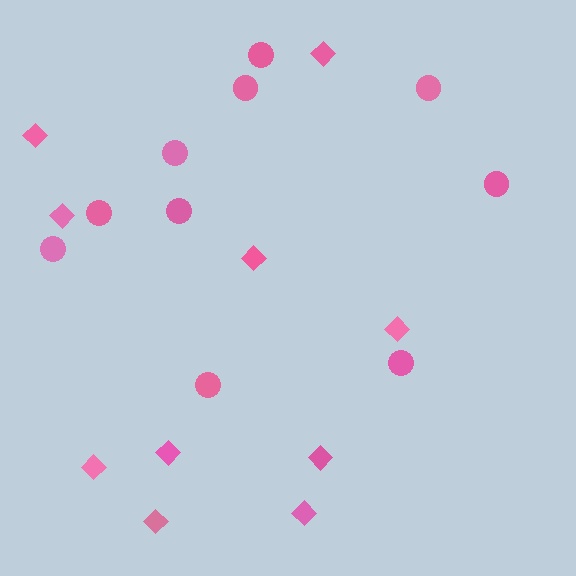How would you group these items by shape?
There are 2 groups: one group of diamonds (10) and one group of circles (10).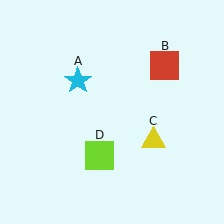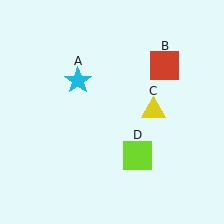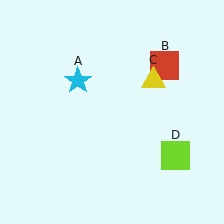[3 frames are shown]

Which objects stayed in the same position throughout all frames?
Cyan star (object A) and red square (object B) remained stationary.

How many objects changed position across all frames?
2 objects changed position: yellow triangle (object C), lime square (object D).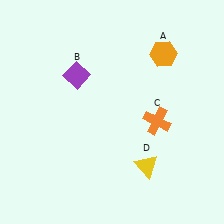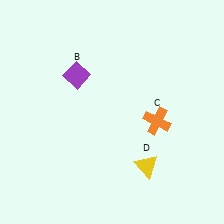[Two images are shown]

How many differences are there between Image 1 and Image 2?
There is 1 difference between the two images.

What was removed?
The orange hexagon (A) was removed in Image 2.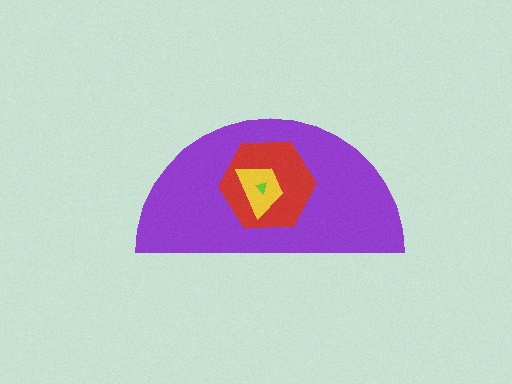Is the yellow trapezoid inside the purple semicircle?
Yes.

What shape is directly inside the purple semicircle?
The red hexagon.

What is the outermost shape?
The purple semicircle.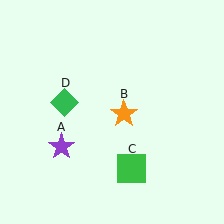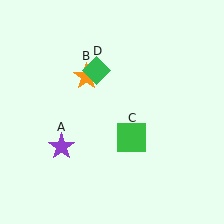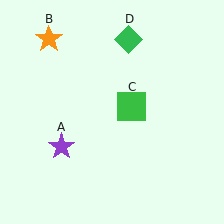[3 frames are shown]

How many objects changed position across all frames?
3 objects changed position: orange star (object B), green square (object C), green diamond (object D).